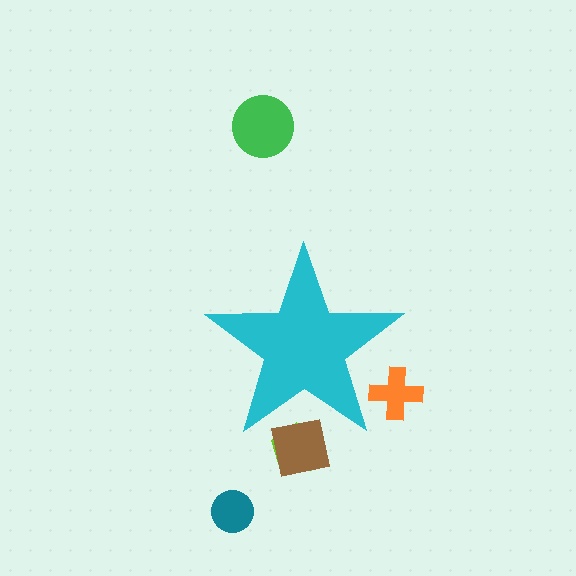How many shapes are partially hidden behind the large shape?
3 shapes are partially hidden.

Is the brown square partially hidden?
Yes, the brown square is partially hidden behind the cyan star.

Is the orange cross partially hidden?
Yes, the orange cross is partially hidden behind the cyan star.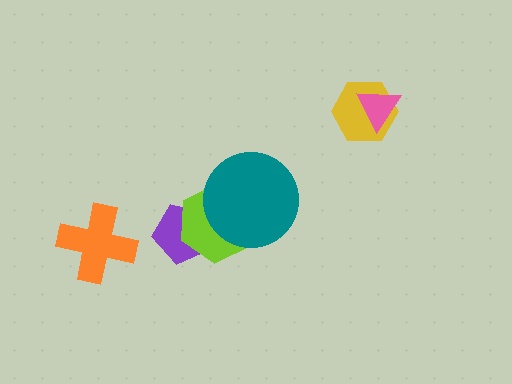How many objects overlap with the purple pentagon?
1 object overlaps with the purple pentagon.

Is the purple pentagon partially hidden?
Yes, it is partially covered by another shape.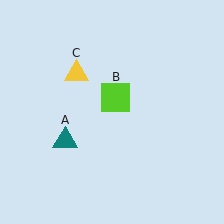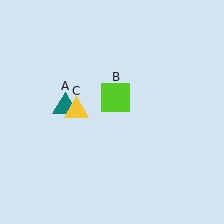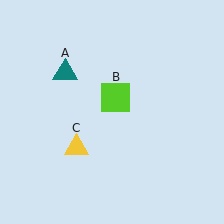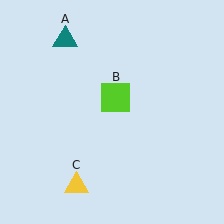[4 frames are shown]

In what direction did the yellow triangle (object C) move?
The yellow triangle (object C) moved down.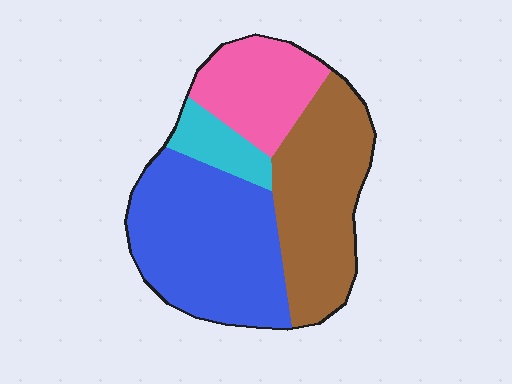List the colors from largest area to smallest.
From largest to smallest: blue, brown, pink, cyan.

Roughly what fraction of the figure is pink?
Pink takes up about one fifth (1/5) of the figure.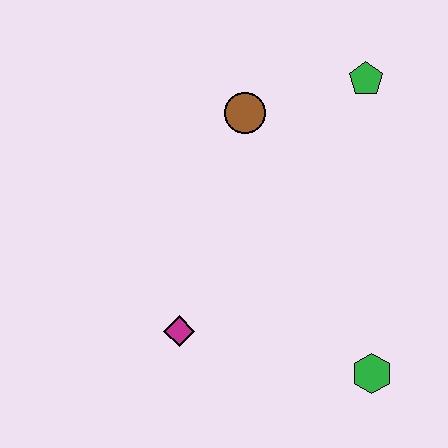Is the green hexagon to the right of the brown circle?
Yes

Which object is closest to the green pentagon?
The brown circle is closest to the green pentagon.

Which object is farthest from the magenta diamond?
The green pentagon is farthest from the magenta diamond.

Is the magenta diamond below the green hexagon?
No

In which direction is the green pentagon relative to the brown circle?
The green pentagon is to the right of the brown circle.